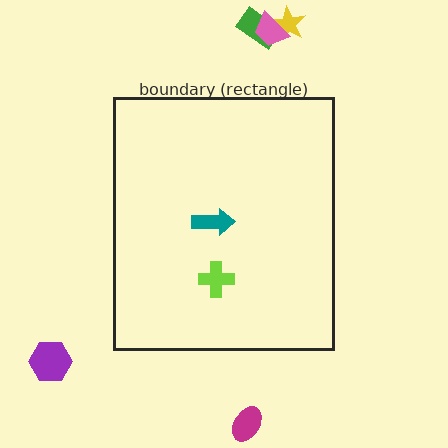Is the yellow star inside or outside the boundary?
Outside.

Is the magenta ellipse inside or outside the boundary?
Outside.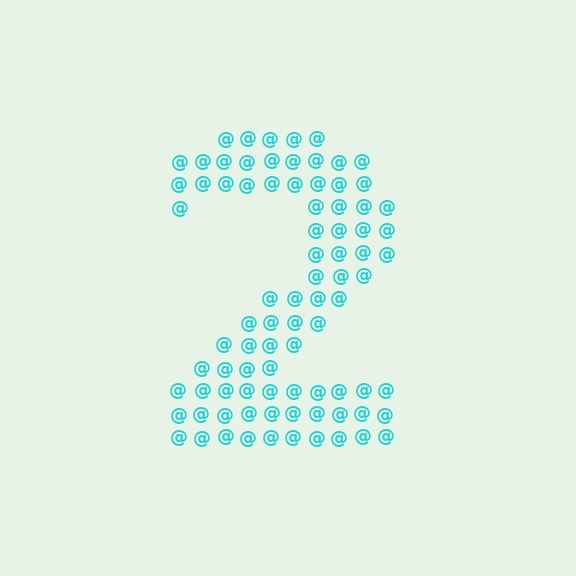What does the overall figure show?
The overall figure shows the digit 2.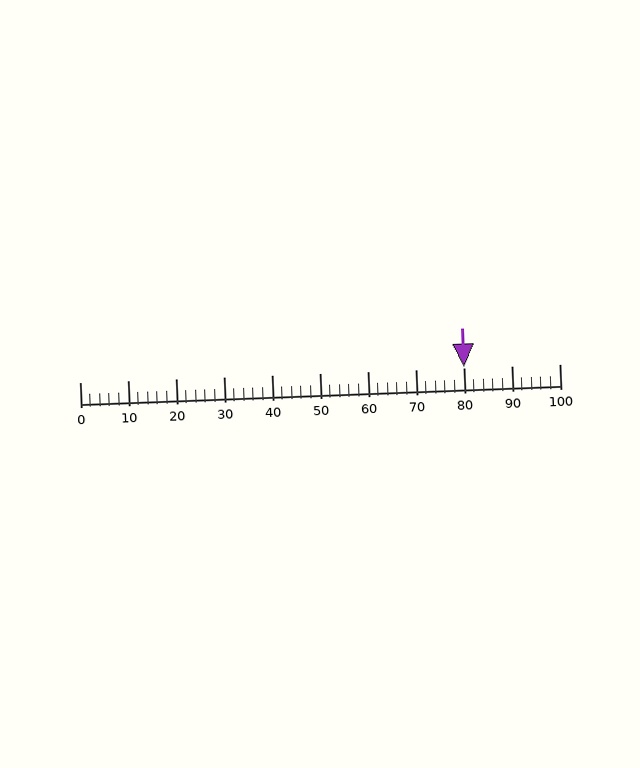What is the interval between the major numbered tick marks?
The major tick marks are spaced 10 units apart.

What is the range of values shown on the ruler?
The ruler shows values from 0 to 100.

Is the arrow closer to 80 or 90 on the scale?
The arrow is closer to 80.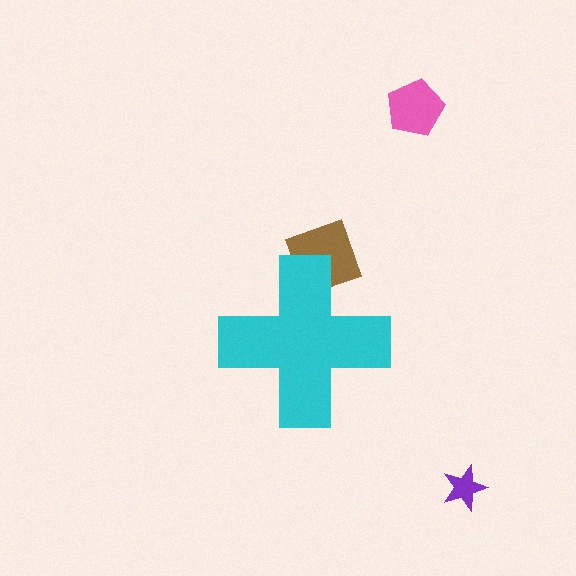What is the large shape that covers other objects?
A cyan cross.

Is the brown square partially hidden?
Yes, the brown square is partially hidden behind the cyan cross.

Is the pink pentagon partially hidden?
No, the pink pentagon is fully visible.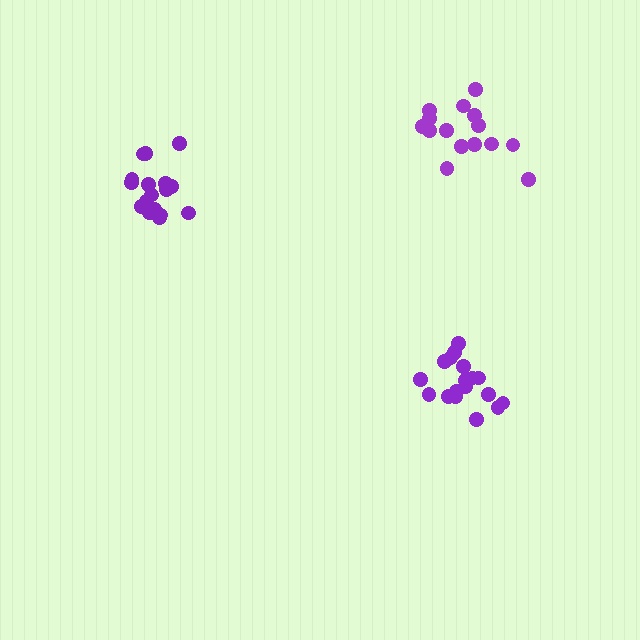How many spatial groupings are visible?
There are 3 spatial groupings.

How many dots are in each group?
Group 1: 15 dots, Group 2: 18 dots, Group 3: 17 dots (50 total).